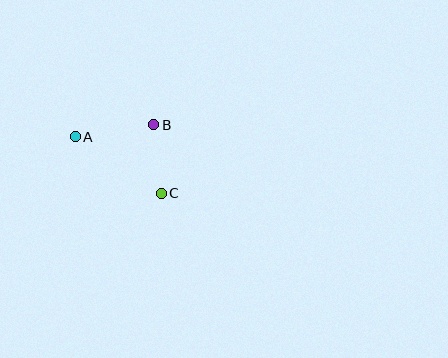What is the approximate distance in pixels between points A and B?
The distance between A and B is approximately 80 pixels.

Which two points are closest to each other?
Points B and C are closest to each other.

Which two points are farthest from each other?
Points A and C are farthest from each other.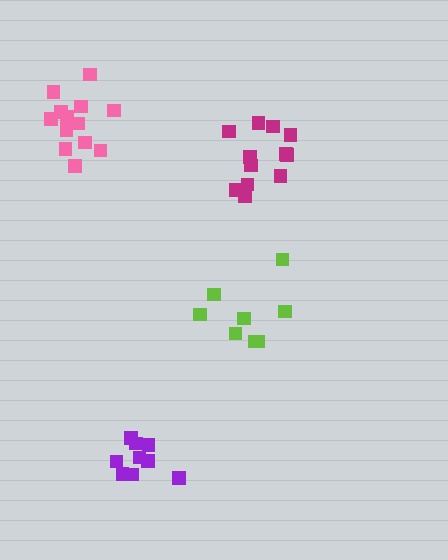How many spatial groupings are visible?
There are 4 spatial groupings.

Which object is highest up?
The pink cluster is topmost.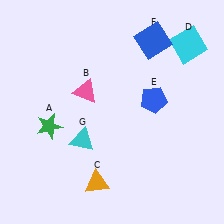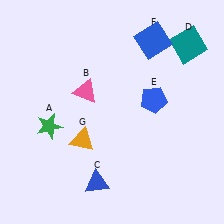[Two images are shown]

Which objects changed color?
C changed from orange to blue. D changed from cyan to teal. G changed from cyan to orange.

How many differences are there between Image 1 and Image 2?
There are 3 differences between the two images.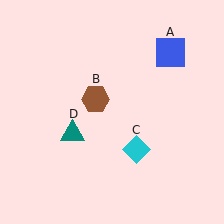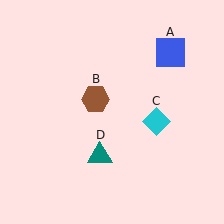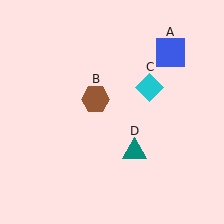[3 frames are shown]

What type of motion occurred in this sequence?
The cyan diamond (object C), teal triangle (object D) rotated counterclockwise around the center of the scene.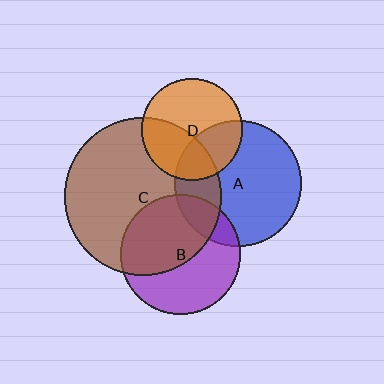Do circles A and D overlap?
Yes.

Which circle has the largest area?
Circle C (brown).